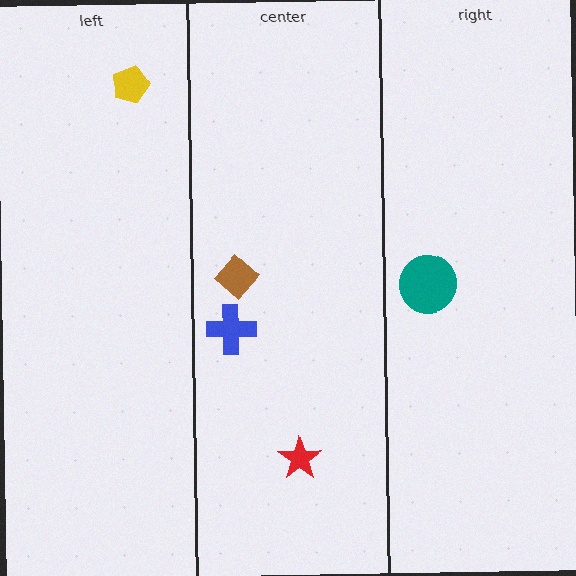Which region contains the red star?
The center region.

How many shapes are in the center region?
3.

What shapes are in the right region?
The teal circle.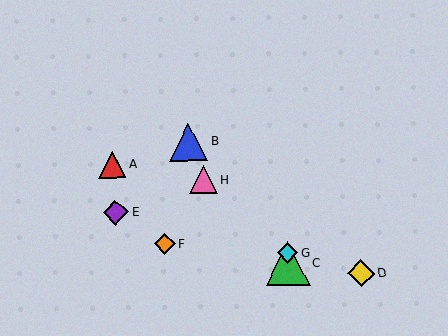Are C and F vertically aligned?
No, C is at x≈288 and F is at x≈165.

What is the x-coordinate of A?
Object A is at x≈112.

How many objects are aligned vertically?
2 objects (C, G) are aligned vertically.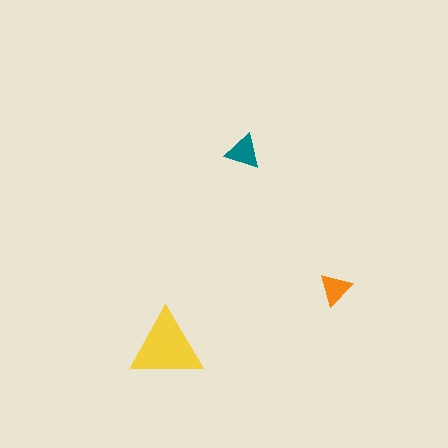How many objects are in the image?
There are 3 objects in the image.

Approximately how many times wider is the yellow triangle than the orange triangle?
About 2 times wider.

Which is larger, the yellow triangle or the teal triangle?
The yellow one.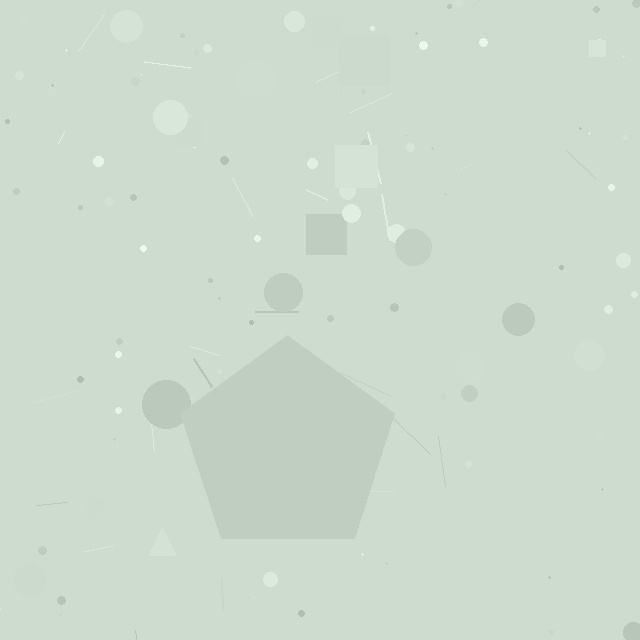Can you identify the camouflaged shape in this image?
The camouflaged shape is a pentagon.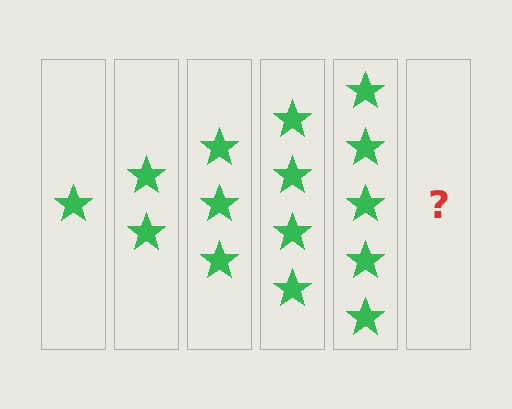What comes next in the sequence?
The next element should be 6 stars.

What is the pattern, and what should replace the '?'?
The pattern is that each step adds one more star. The '?' should be 6 stars.